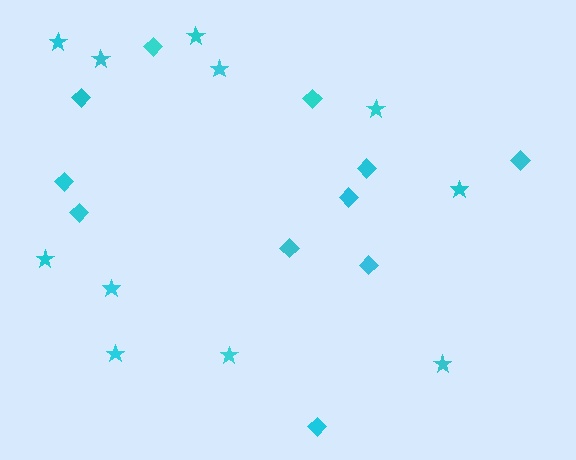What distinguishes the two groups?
There are 2 groups: one group of diamonds (11) and one group of stars (11).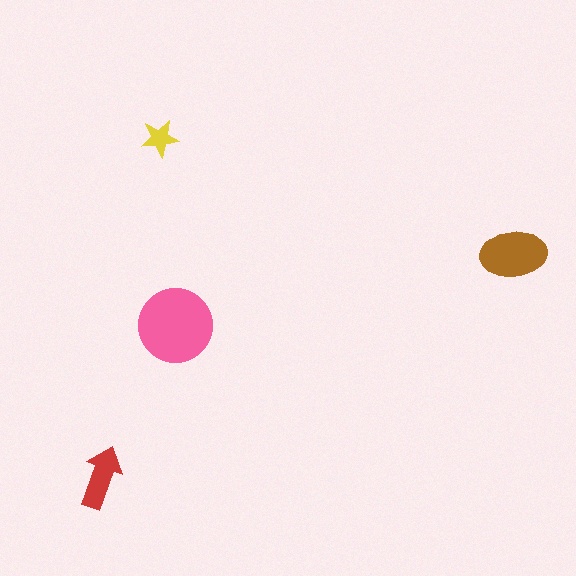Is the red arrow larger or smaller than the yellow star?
Larger.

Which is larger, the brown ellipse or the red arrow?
The brown ellipse.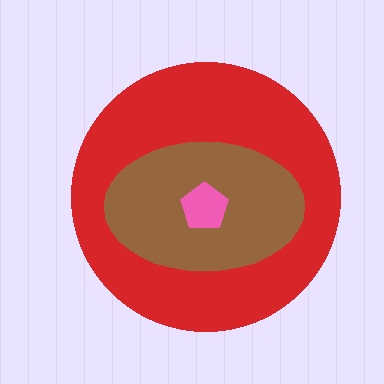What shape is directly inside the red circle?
The brown ellipse.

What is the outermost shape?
The red circle.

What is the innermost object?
The pink pentagon.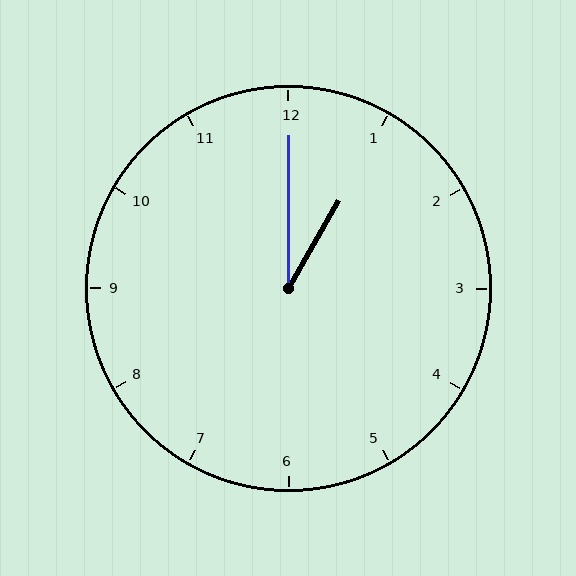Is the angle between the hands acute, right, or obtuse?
It is acute.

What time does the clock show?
1:00.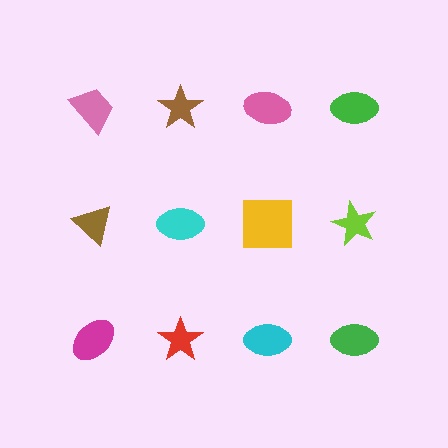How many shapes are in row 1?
4 shapes.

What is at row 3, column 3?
A cyan ellipse.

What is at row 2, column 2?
A cyan ellipse.